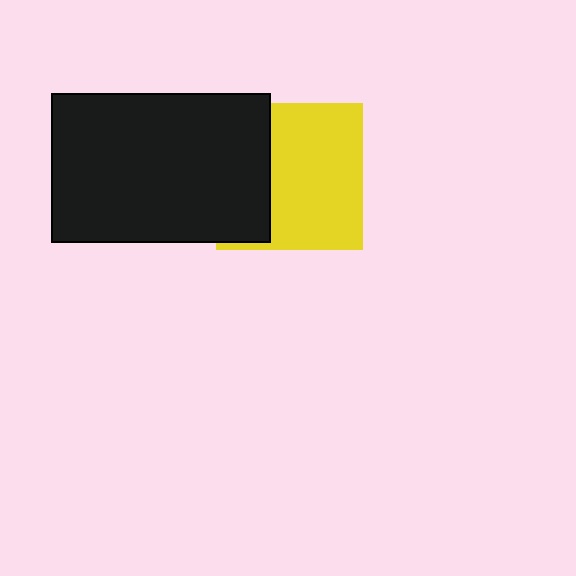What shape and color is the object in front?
The object in front is a black rectangle.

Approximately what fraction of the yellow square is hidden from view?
Roughly 36% of the yellow square is hidden behind the black rectangle.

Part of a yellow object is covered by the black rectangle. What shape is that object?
It is a square.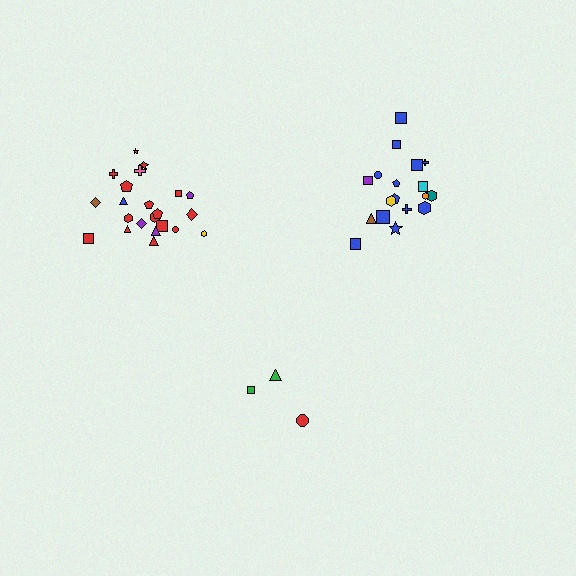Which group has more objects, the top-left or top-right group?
The top-left group.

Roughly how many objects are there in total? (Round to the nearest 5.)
Roughly 45 objects in total.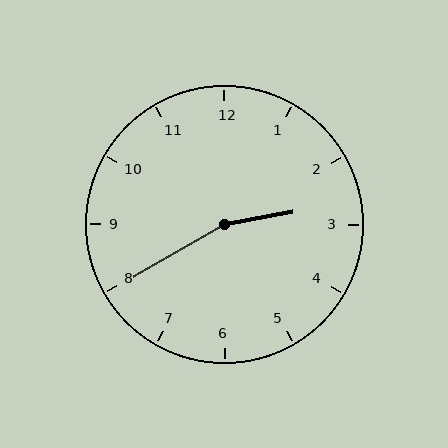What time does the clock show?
2:40.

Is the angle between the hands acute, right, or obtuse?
It is obtuse.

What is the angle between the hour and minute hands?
Approximately 160 degrees.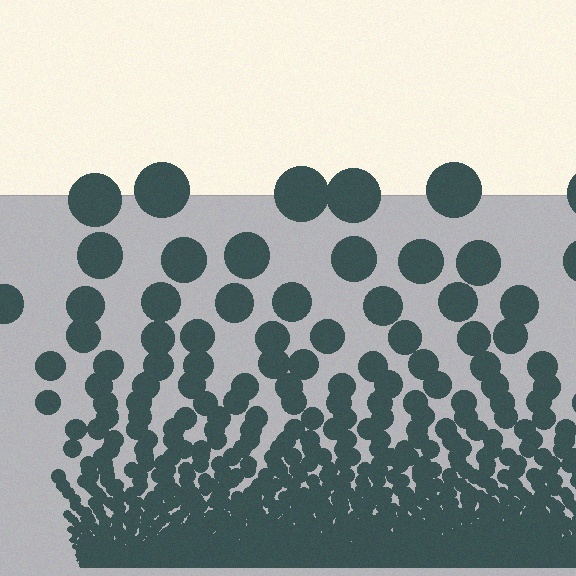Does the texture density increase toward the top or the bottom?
Density increases toward the bottom.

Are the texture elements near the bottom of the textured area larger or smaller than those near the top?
Smaller. The gradient is inverted — elements near the bottom are smaller and denser.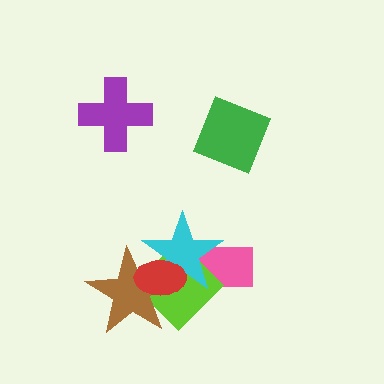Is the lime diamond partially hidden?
Yes, it is partially covered by another shape.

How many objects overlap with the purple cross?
0 objects overlap with the purple cross.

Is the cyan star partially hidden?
Yes, it is partially covered by another shape.